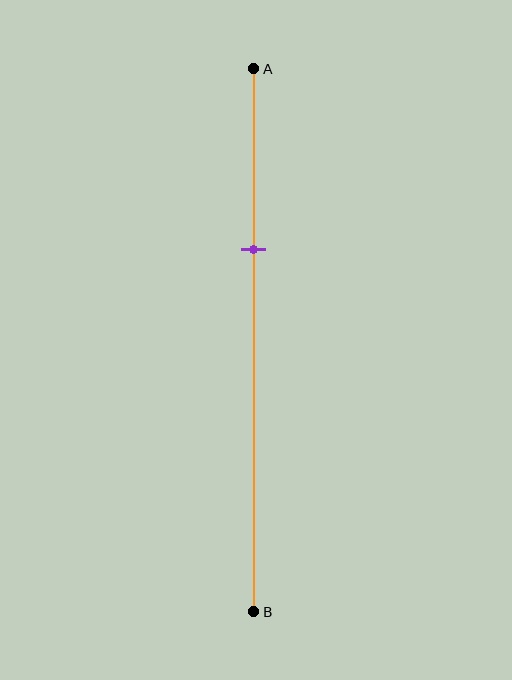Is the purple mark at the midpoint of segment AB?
No, the mark is at about 35% from A, not at the 50% midpoint.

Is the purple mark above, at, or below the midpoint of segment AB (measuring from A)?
The purple mark is above the midpoint of segment AB.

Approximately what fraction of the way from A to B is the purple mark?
The purple mark is approximately 35% of the way from A to B.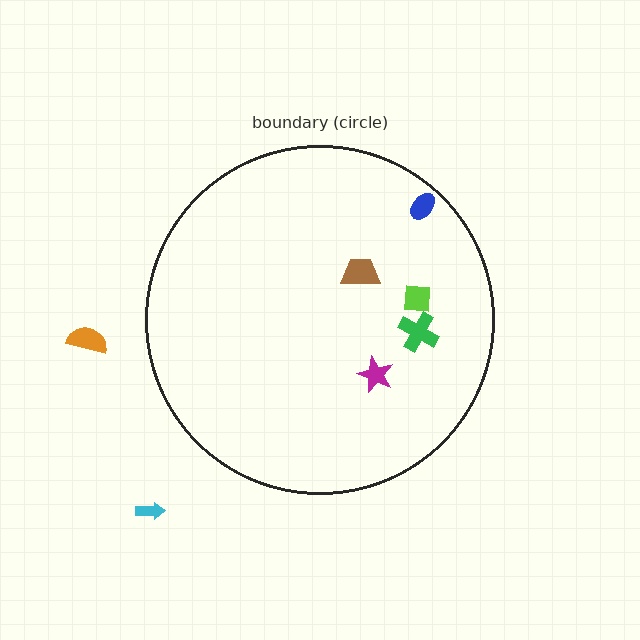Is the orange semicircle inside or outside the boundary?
Outside.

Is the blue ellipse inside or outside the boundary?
Inside.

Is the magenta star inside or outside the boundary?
Inside.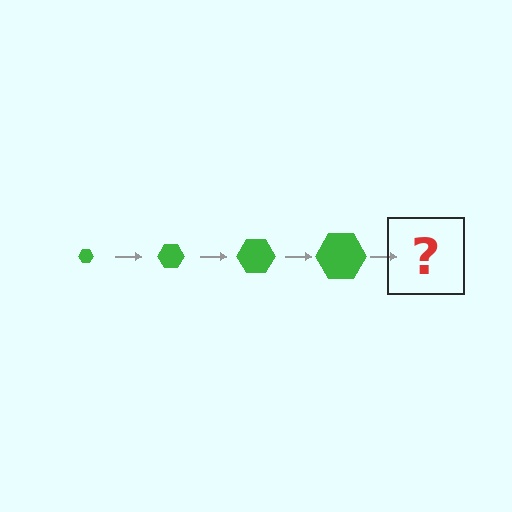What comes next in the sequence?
The next element should be a green hexagon, larger than the previous one.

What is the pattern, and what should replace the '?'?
The pattern is that the hexagon gets progressively larger each step. The '?' should be a green hexagon, larger than the previous one.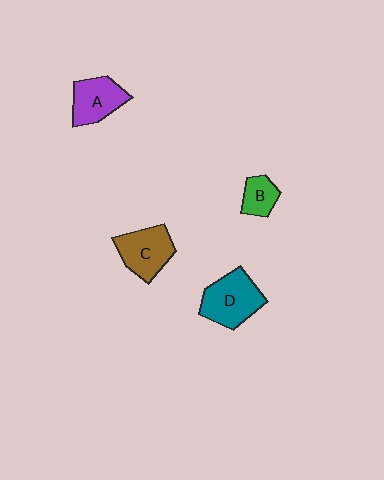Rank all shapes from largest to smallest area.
From largest to smallest: D (teal), C (brown), A (purple), B (green).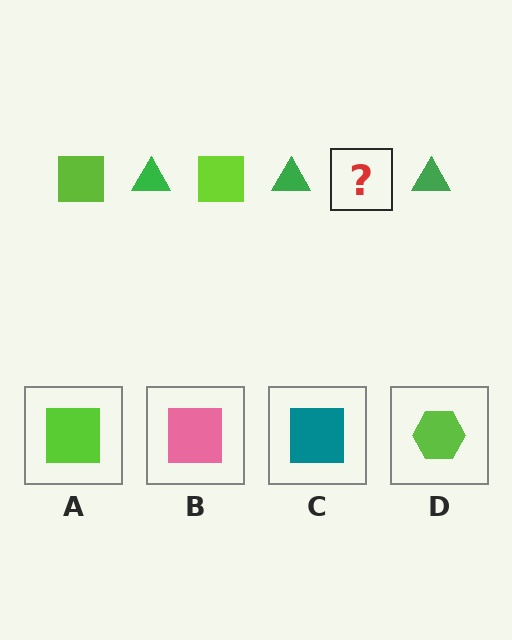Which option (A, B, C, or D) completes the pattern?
A.